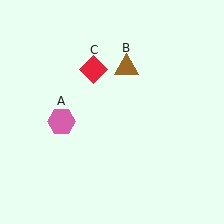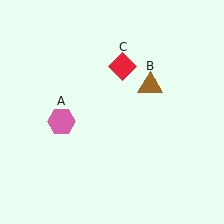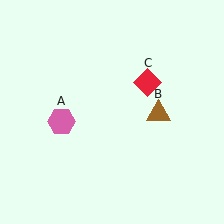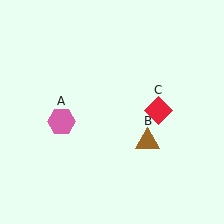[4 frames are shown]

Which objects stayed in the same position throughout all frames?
Pink hexagon (object A) remained stationary.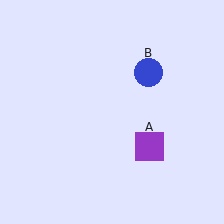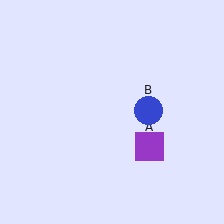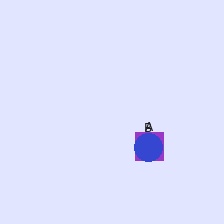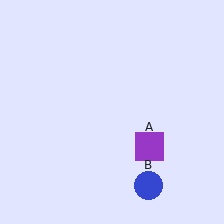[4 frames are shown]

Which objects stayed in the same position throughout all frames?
Purple square (object A) remained stationary.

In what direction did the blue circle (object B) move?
The blue circle (object B) moved down.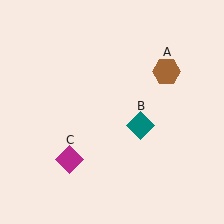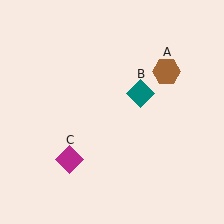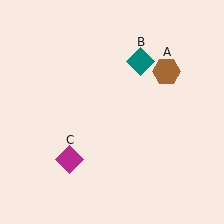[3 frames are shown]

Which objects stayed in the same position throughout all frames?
Brown hexagon (object A) and magenta diamond (object C) remained stationary.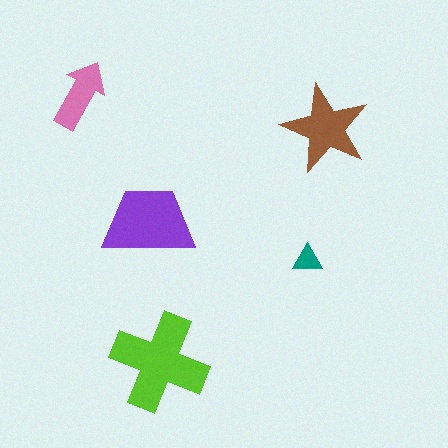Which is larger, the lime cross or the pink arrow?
The lime cross.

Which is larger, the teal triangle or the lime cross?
The lime cross.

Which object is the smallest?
The teal triangle.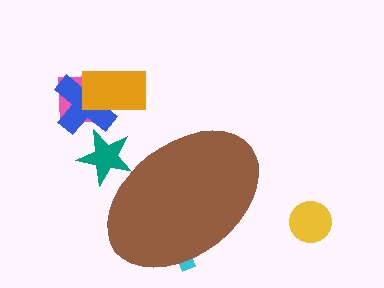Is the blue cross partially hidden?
No, the blue cross is fully visible.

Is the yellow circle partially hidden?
No, the yellow circle is fully visible.